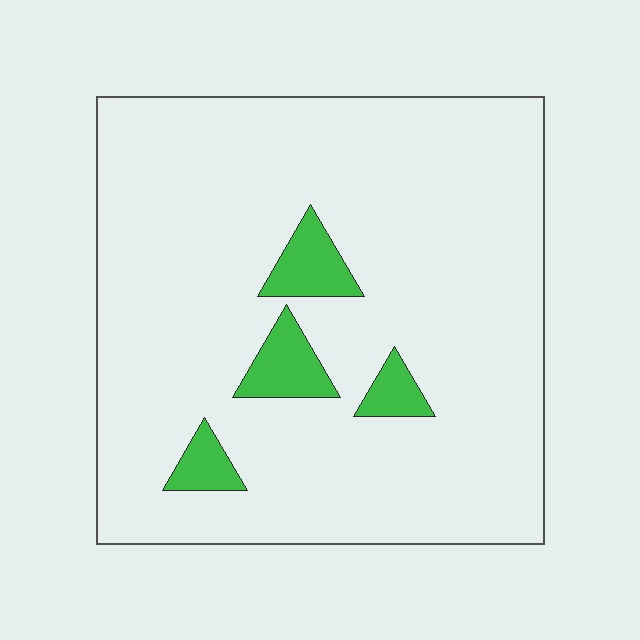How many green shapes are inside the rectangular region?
4.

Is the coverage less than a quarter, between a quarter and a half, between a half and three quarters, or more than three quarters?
Less than a quarter.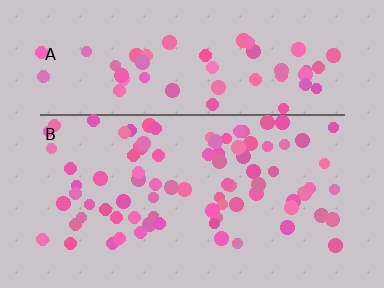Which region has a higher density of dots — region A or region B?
B (the bottom).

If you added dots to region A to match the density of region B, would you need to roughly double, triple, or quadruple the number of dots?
Approximately double.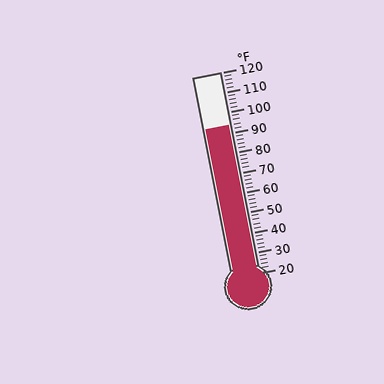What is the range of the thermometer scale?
The thermometer scale ranges from 20°F to 120°F.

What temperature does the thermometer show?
The thermometer shows approximately 94°F.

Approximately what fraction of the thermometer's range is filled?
The thermometer is filled to approximately 75% of its range.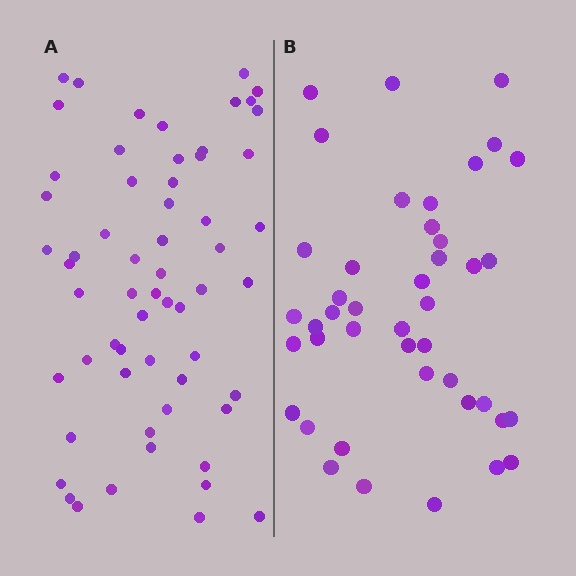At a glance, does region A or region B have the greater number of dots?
Region A (the left region) has more dots.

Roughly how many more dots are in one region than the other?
Region A has approximately 15 more dots than region B.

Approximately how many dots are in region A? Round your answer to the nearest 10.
About 60 dots.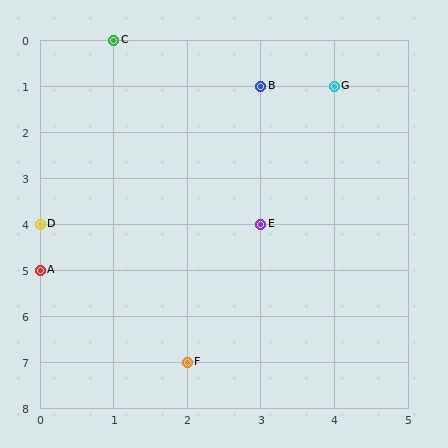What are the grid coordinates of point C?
Point C is at grid coordinates (1, 0).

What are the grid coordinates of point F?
Point F is at grid coordinates (2, 7).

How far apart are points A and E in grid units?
Points A and E are 3 columns and 1 row apart (about 3.2 grid units diagonally).